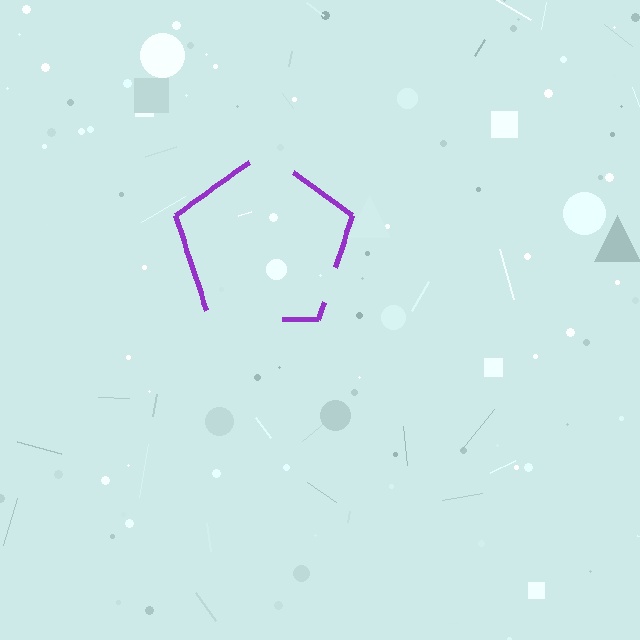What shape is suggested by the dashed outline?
The dashed outline suggests a pentagon.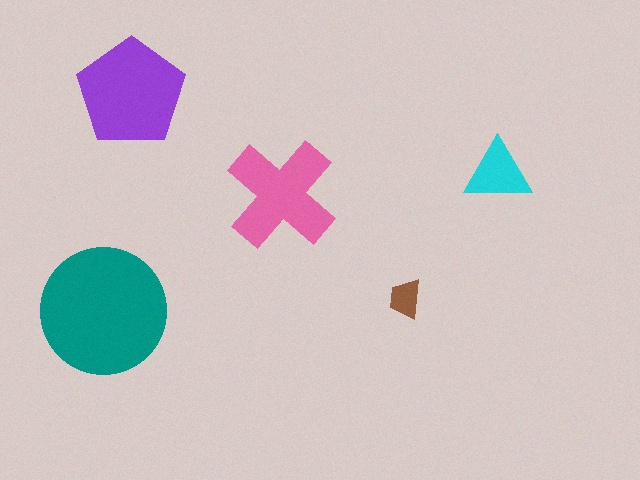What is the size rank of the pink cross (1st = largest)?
3rd.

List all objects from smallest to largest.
The brown trapezoid, the cyan triangle, the pink cross, the purple pentagon, the teal circle.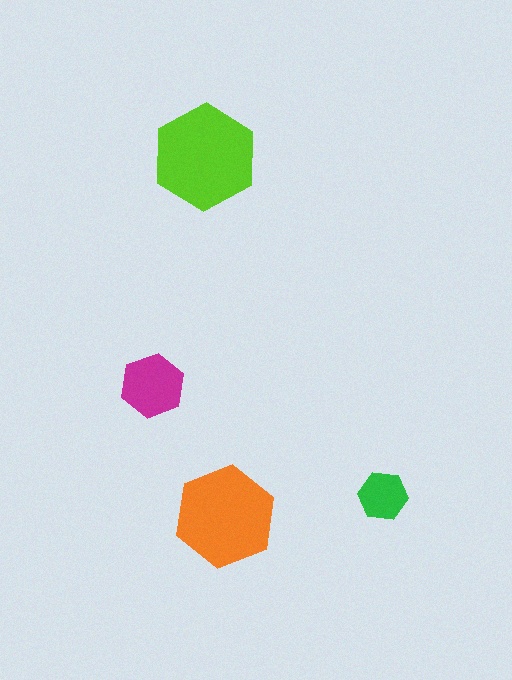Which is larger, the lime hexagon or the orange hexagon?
The lime one.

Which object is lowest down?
The orange hexagon is bottommost.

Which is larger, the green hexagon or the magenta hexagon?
The magenta one.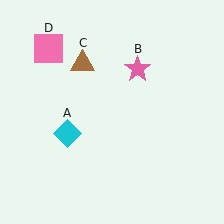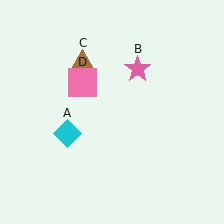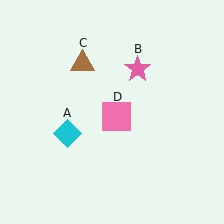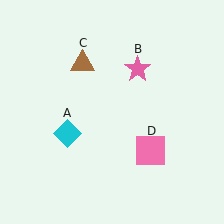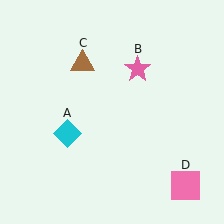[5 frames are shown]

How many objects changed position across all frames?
1 object changed position: pink square (object D).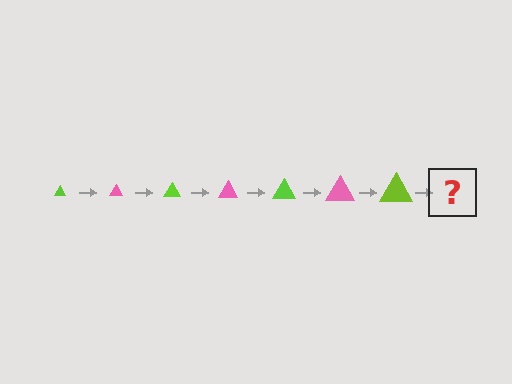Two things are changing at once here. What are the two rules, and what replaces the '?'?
The two rules are that the triangle grows larger each step and the color cycles through lime and pink. The '?' should be a pink triangle, larger than the previous one.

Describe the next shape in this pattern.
It should be a pink triangle, larger than the previous one.